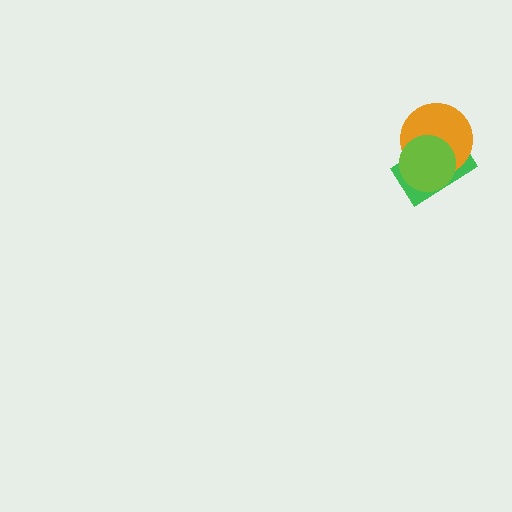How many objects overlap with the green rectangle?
2 objects overlap with the green rectangle.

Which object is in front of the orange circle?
The lime circle is in front of the orange circle.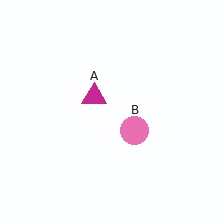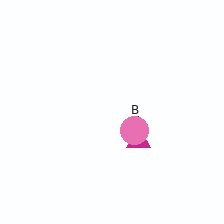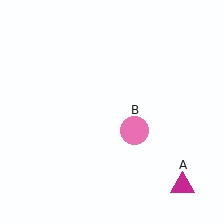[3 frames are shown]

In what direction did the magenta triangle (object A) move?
The magenta triangle (object A) moved down and to the right.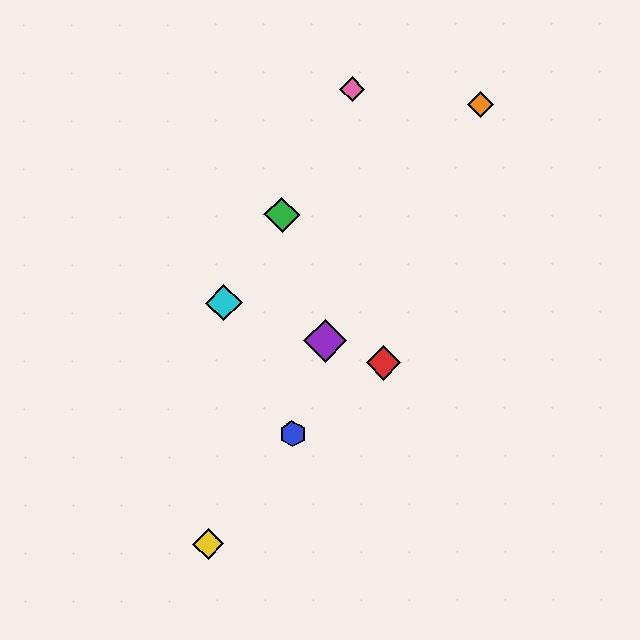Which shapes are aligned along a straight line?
The red diamond, the purple diamond, the cyan diamond are aligned along a straight line.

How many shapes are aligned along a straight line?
3 shapes (the red diamond, the purple diamond, the cyan diamond) are aligned along a straight line.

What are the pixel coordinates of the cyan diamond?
The cyan diamond is at (224, 303).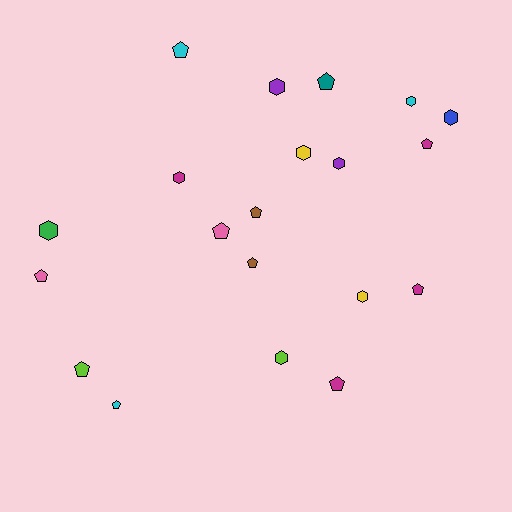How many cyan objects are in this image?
There are 3 cyan objects.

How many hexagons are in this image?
There are 9 hexagons.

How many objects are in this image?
There are 20 objects.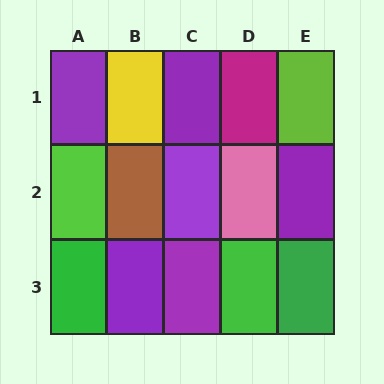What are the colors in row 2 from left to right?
Lime, brown, purple, pink, purple.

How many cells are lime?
2 cells are lime.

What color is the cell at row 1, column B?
Yellow.